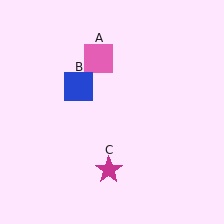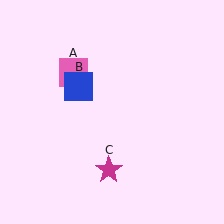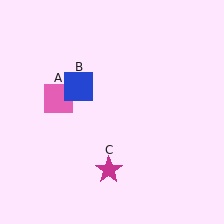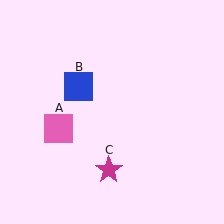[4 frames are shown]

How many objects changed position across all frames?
1 object changed position: pink square (object A).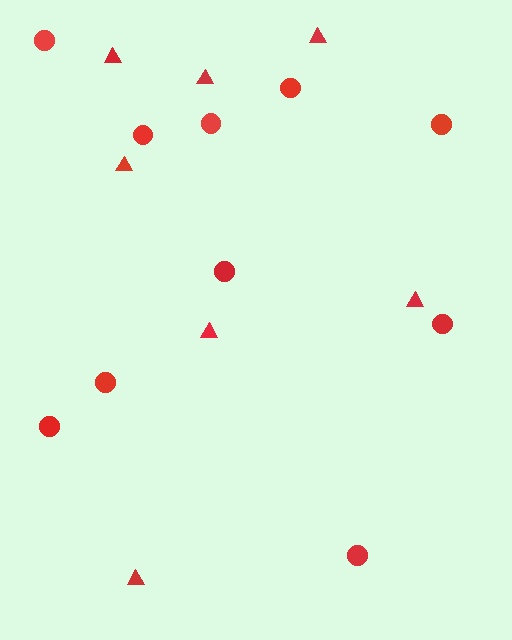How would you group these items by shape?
There are 2 groups: one group of triangles (7) and one group of circles (10).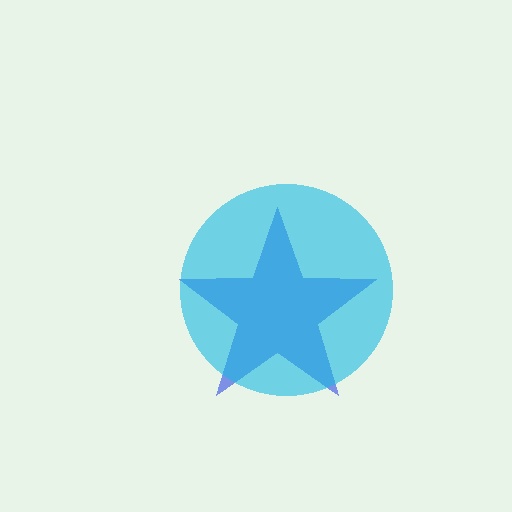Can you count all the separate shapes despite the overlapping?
Yes, there are 2 separate shapes.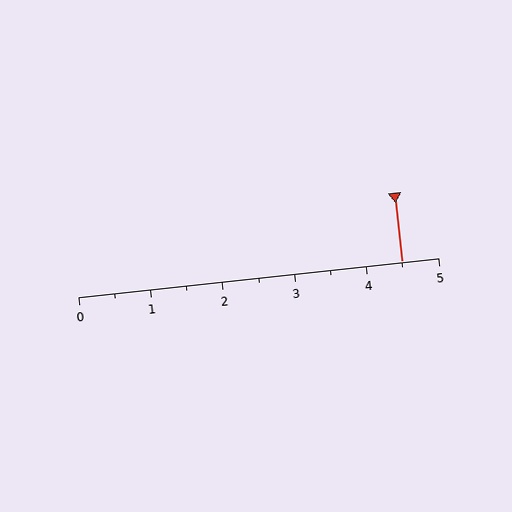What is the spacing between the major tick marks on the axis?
The major ticks are spaced 1 apart.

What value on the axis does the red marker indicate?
The marker indicates approximately 4.5.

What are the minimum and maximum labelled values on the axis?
The axis runs from 0 to 5.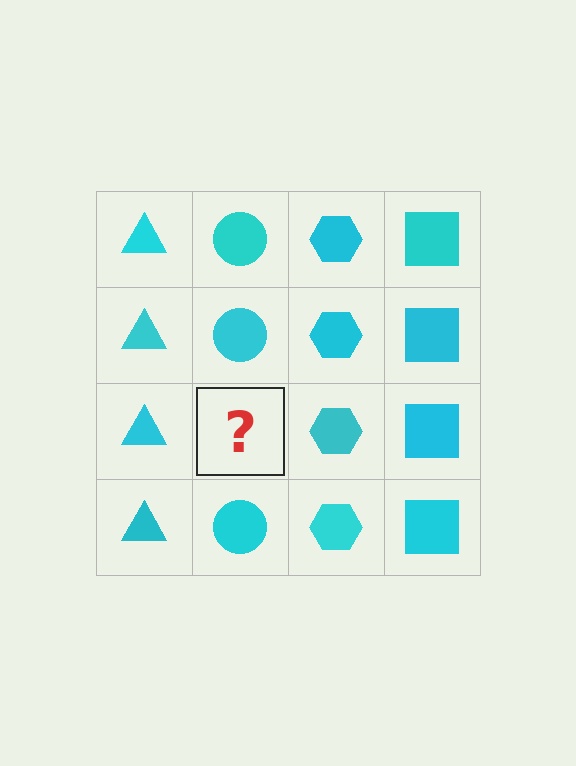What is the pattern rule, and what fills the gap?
The rule is that each column has a consistent shape. The gap should be filled with a cyan circle.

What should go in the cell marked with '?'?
The missing cell should contain a cyan circle.